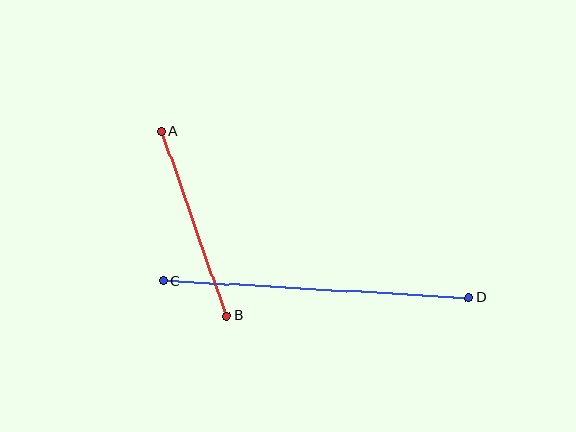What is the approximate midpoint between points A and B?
The midpoint is at approximately (194, 223) pixels.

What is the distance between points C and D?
The distance is approximately 306 pixels.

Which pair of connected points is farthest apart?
Points C and D are farthest apart.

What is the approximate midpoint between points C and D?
The midpoint is at approximately (316, 289) pixels.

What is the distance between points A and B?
The distance is approximately 196 pixels.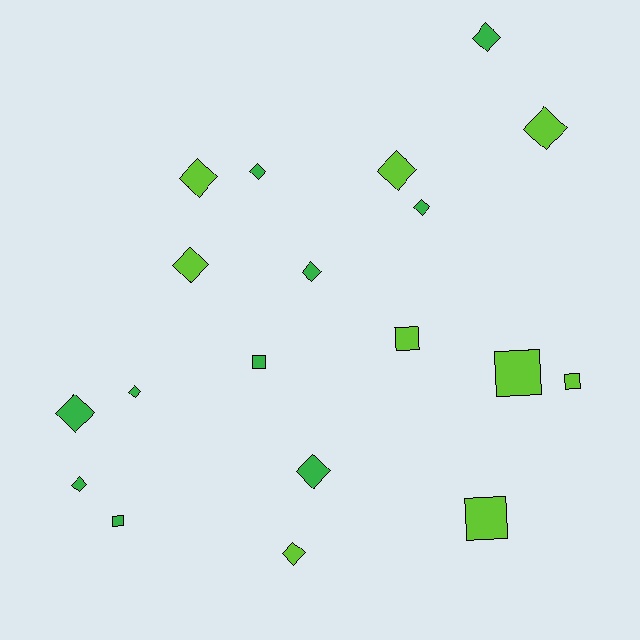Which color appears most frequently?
Green, with 10 objects.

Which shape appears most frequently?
Diamond, with 13 objects.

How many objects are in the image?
There are 19 objects.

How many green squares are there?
There are 2 green squares.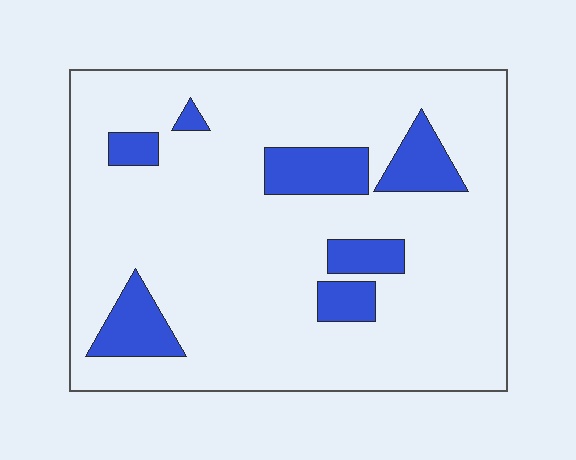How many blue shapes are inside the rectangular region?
7.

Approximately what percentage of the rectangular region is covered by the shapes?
Approximately 15%.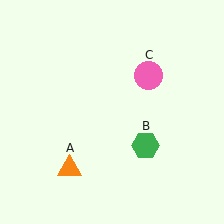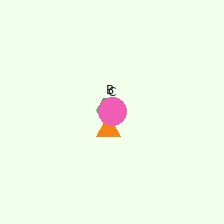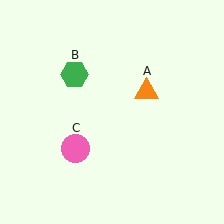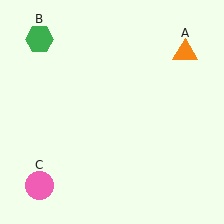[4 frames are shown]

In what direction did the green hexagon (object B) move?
The green hexagon (object B) moved up and to the left.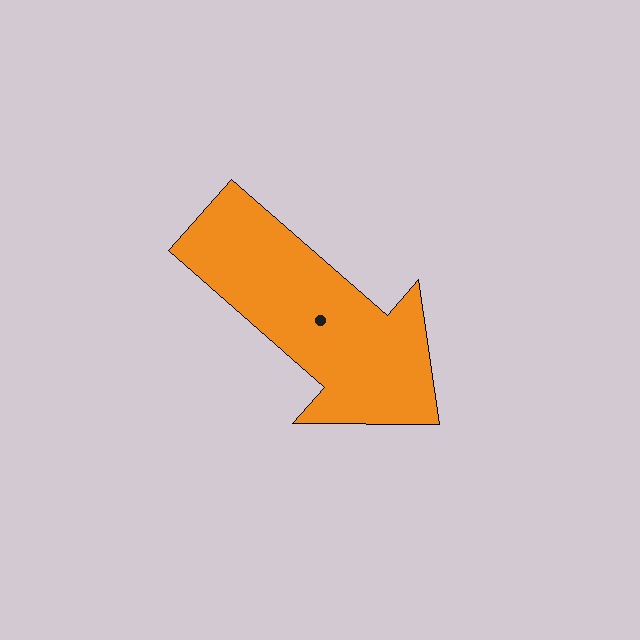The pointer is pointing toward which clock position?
Roughly 4 o'clock.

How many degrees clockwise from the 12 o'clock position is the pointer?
Approximately 131 degrees.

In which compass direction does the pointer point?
Southeast.